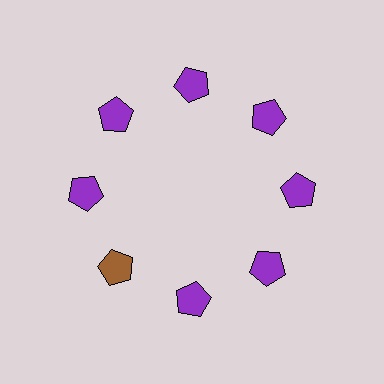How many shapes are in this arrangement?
There are 8 shapes arranged in a ring pattern.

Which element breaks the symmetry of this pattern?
The brown pentagon at roughly the 8 o'clock position breaks the symmetry. All other shapes are purple pentagons.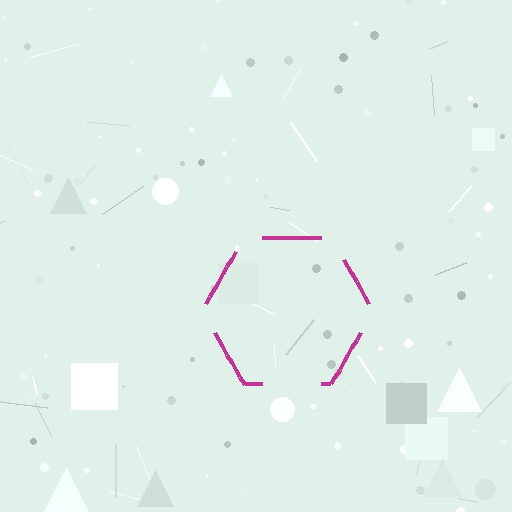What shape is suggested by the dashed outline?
The dashed outline suggests a hexagon.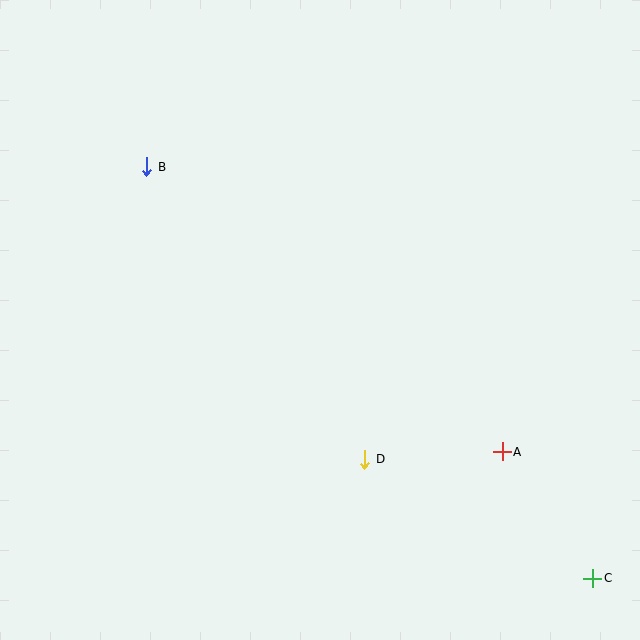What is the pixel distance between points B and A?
The distance between B and A is 456 pixels.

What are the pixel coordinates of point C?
Point C is at (593, 578).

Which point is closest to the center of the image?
Point D at (365, 459) is closest to the center.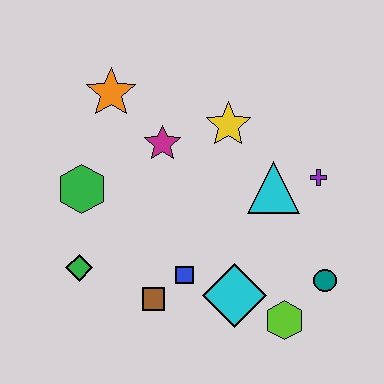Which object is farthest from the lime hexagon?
The orange star is farthest from the lime hexagon.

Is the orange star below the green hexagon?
No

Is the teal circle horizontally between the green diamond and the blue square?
No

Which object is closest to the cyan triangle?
The purple cross is closest to the cyan triangle.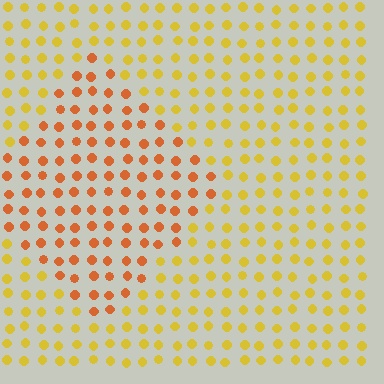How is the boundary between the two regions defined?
The boundary is defined purely by a slight shift in hue (about 33 degrees). Spacing, size, and orientation are identical on both sides.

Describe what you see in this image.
The image is filled with small yellow elements in a uniform arrangement. A diamond-shaped region is visible where the elements are tinted to a slightly different hue, forming a subtle color boundary.